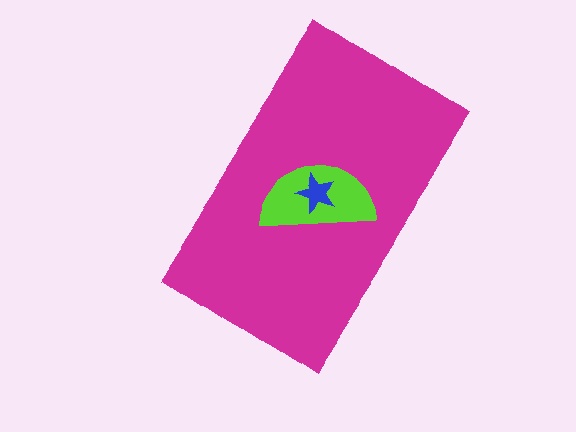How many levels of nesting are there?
3.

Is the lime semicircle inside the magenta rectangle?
Yes.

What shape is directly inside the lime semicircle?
The blue star.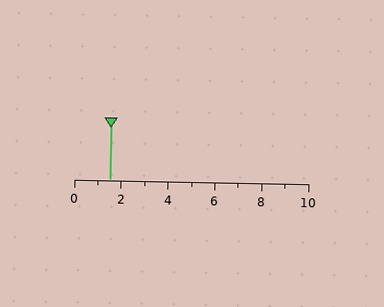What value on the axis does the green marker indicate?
The marker indicates approximately 1.5.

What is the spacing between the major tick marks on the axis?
The major ticks are spaced 2 apart.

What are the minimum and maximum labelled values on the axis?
The axis runs from 0 to 10.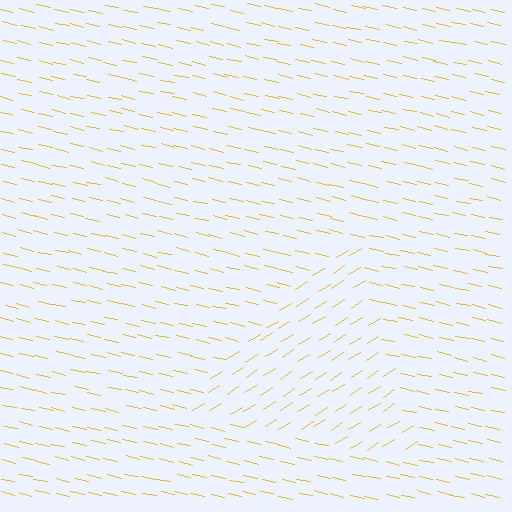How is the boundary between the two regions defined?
The boundary is defined purely by a change in line orientation (approximately 45 degrees difference). All lines are the same color and thickness.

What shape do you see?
I see a triangle.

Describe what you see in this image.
The image is filled with small yellow line segments. A triangle region in the image has lines oriented differently from the surrounding lines, creating a visible texture boundary.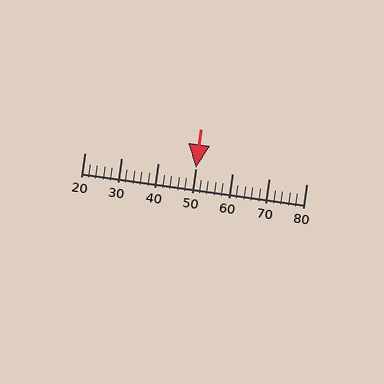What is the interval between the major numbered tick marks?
The major tick marks are spaced 10 units apart.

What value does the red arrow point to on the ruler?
The red arrow points to approximately 50.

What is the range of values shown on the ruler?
The ruler shows values from 20 to 80.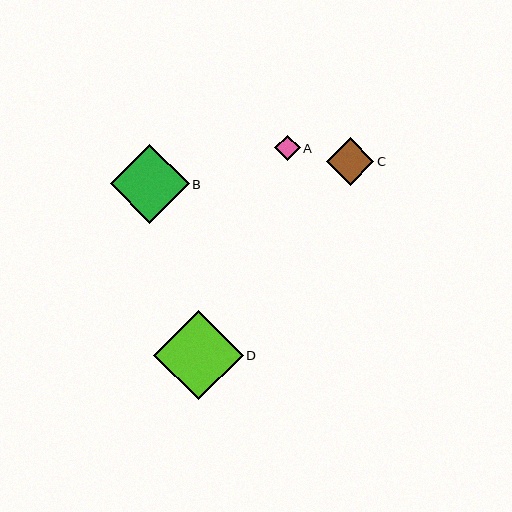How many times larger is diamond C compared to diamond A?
Diamond C is approximately 1.9 times the size of diamond A.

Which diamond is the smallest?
Diamond A is the smallest with a size of approximately 25 pixels.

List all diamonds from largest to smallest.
From largest to smallest: D, B, C, A.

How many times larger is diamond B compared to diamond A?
Diamond B is approximately 3.1 times the size of diamond A.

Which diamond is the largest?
Diamond D is the largest with a size of approximately 90 pixels.